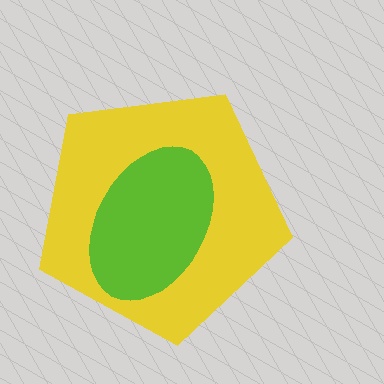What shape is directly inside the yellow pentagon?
The lime ellipse.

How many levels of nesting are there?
2.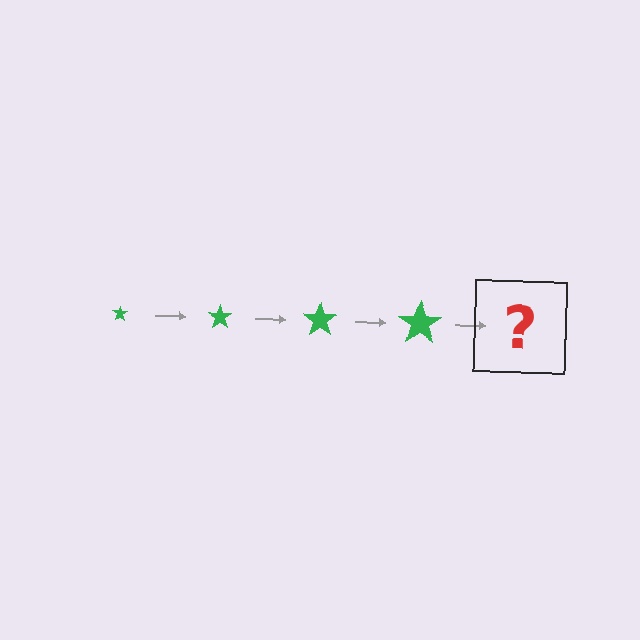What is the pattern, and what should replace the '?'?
The pattern is that the star gets progressively larger each step. The '?' should be a green star, larger than the previous one.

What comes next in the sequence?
The next element should be a green star, larger than the previous one.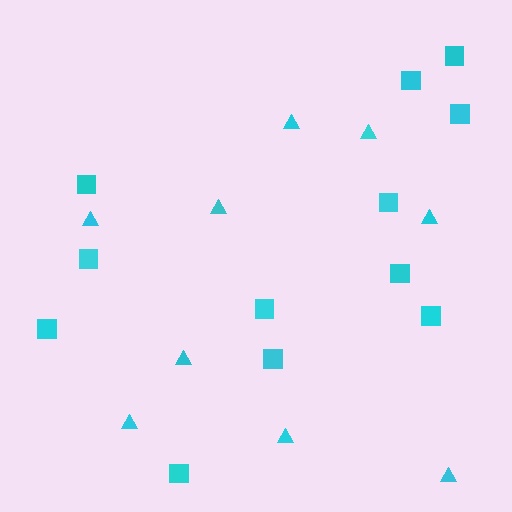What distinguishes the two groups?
There are 2 groups: one group of squares (12) and one group of triangles (9).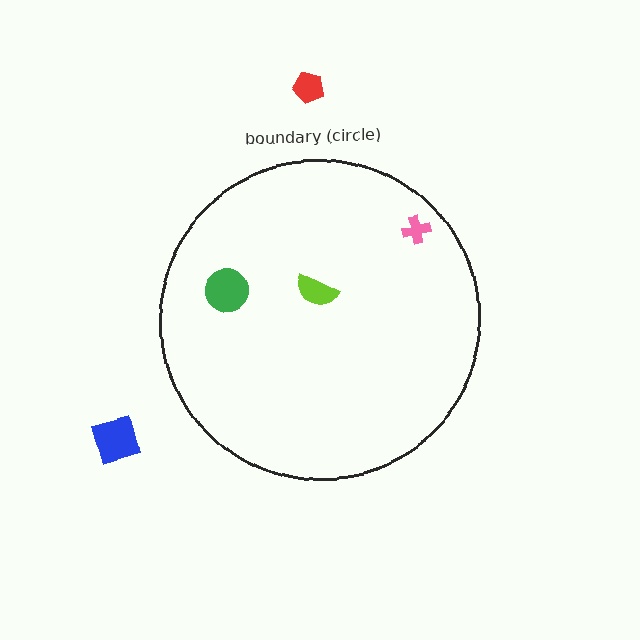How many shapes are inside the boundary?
3 inside, 2 outside.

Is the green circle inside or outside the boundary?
Inside.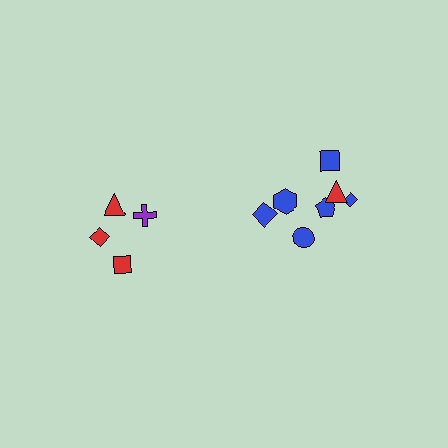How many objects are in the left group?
There are 4 objects.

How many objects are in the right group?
There are 7 objects.